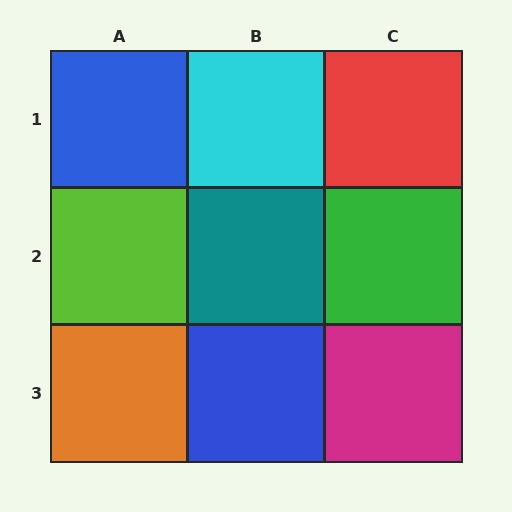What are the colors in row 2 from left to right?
Lime, teal, green.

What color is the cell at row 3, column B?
Blue.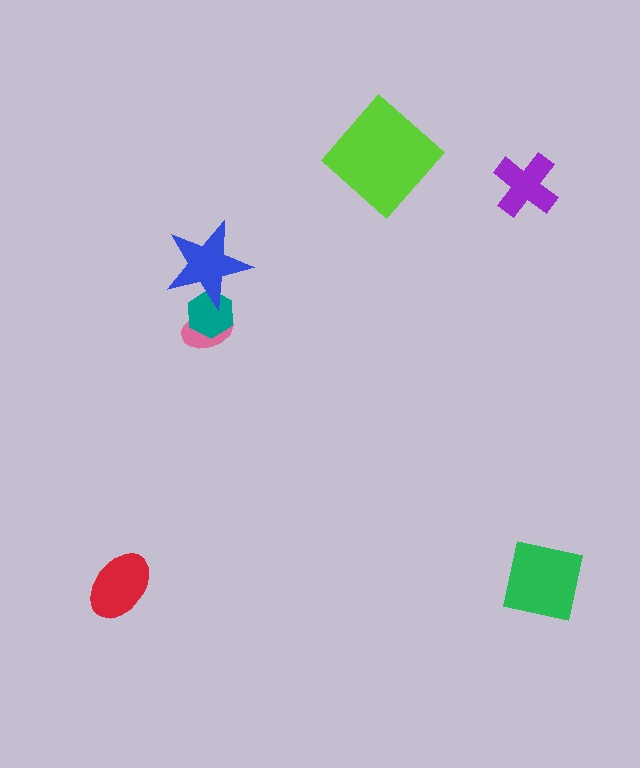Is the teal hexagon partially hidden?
Yes, it is partially covered by another shape.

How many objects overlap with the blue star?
2 objects overlap with the blue star.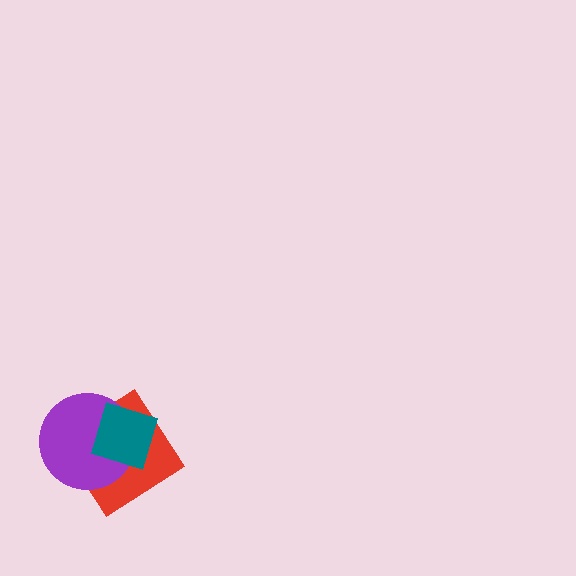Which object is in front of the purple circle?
The teal square is in front of the purple circle.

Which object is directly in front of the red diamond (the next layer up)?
The purple circle is directly in front of the red diamond.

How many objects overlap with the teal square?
2 objects overlap with the teal square.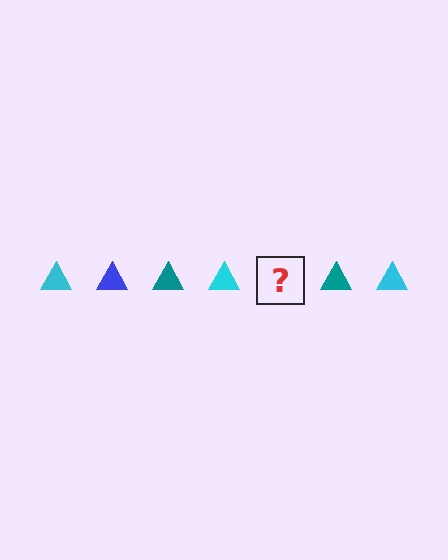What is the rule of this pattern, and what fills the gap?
The rule is that the pattern cycles through cyan, blue, teal triangles. The gap should be filled with a blue triangle.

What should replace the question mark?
The question mark should be replaced with a blue triangle.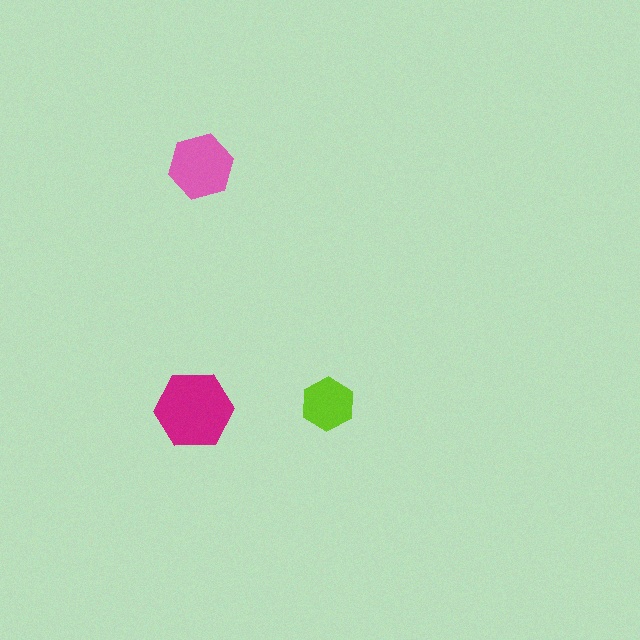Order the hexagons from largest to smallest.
the magenta one, the pink one, the lime one.